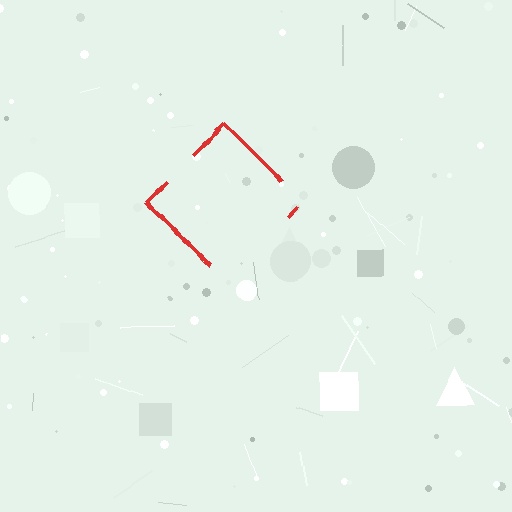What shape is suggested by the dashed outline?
The dashed outline suggests a diamond.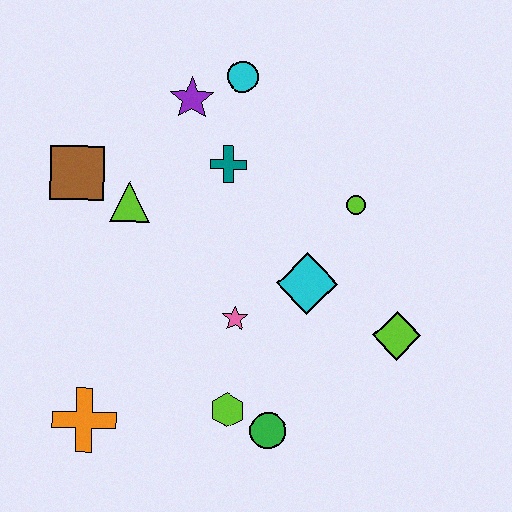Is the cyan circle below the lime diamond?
No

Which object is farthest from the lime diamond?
The brown square is farthest from the lime diamond.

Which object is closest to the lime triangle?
The brown square is closest to the lime triangle.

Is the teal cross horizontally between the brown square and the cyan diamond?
Yes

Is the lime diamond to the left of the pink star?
No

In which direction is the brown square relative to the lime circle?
The brown square is to the left of the lime circle.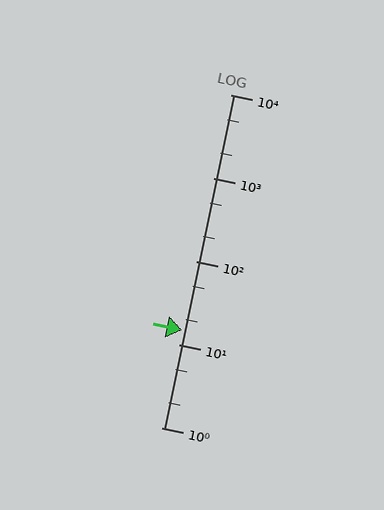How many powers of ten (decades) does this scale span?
The scale spans 4 decades, from 1 to 10000.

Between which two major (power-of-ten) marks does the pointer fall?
The pointer is between 10 and 100.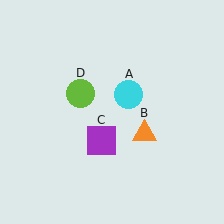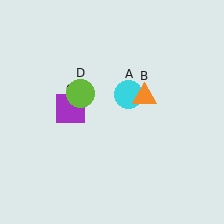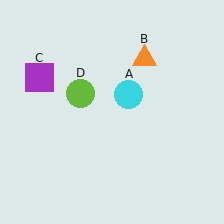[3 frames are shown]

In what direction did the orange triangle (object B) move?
The orange triangle (object B) moved up.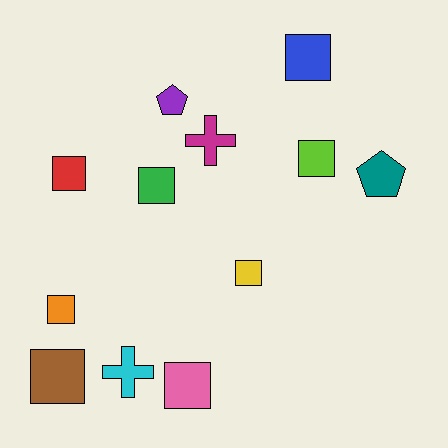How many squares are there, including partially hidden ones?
There are 8 squares.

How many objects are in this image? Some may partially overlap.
There are 12 objects.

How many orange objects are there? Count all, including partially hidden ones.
There is 1 orange object.